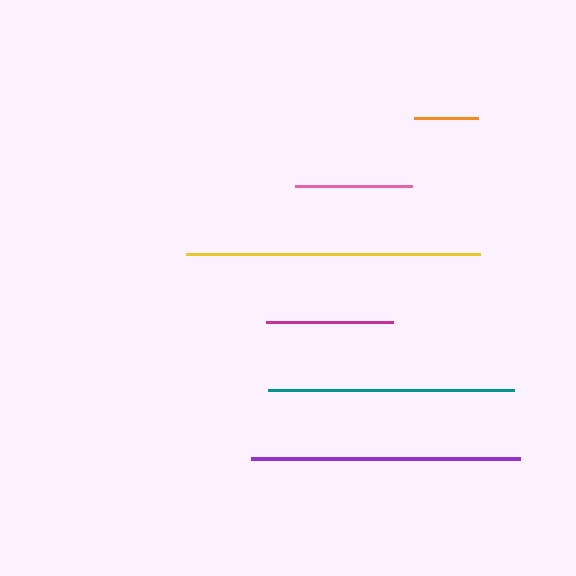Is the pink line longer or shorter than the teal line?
The teal line is longer than the pink line.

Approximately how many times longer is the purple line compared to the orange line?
The purple line is approximately 4.2 times the length of the orange line.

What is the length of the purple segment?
The purple segment is approximately 269 pixels long.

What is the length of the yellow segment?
The yellow segment is approximately 294 pixels long.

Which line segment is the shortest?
The orange line is the shortest at approximately 64 pixels.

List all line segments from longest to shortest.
From longest to shortest: yellow, purple, teal, magenta, pink, orange.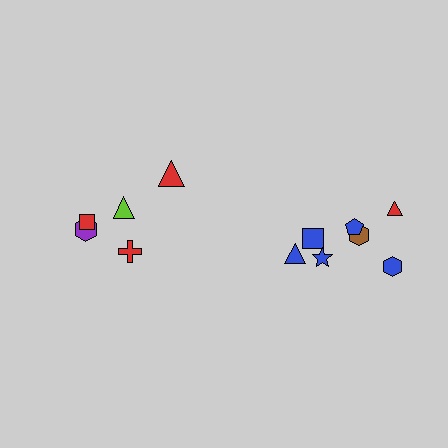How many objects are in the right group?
There are 7 objects.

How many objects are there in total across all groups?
There are 12 objects.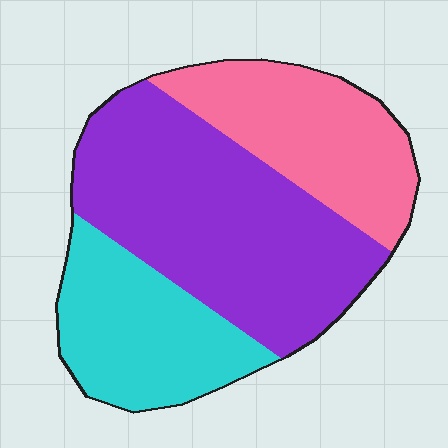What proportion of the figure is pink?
Pink takes up about one quarter (1/4) of the figure.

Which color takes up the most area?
Purple, at roughly 50%.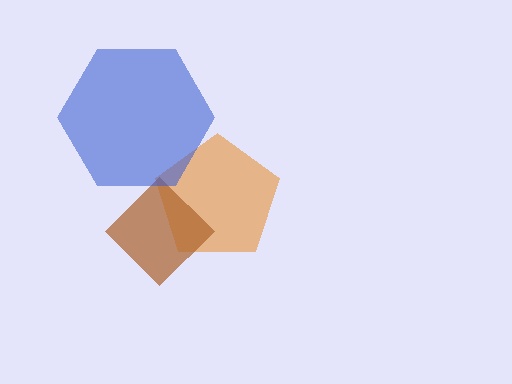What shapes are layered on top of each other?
The layered shapes are: an orange pentagon, a brown diamond, a blue hexagon.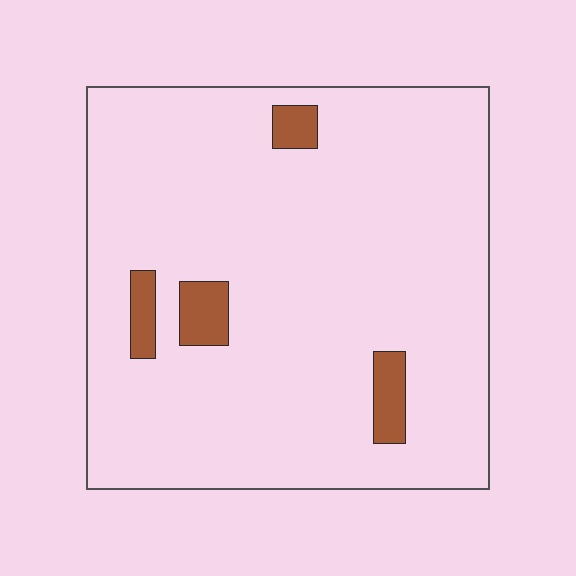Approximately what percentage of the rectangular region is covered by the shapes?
Approximately 5%.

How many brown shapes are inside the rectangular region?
4.